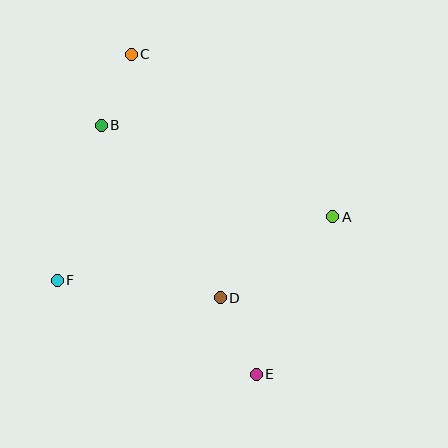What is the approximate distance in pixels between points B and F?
The distance between B and F is approximately 161 pixels.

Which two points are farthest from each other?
Points C and E are farthest from each other.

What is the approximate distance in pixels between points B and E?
The distance between B and E is approximately 293 pixels.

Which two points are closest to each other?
Points B and C are closest to each other.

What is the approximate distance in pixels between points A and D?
The distance between A and D is approximately 139 pixels.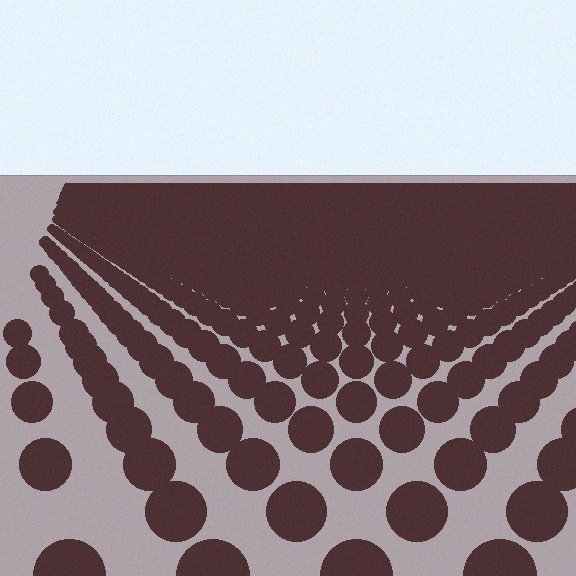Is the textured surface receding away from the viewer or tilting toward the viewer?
The surface is receding away from the viewer. Texture elements get smaller and denser toward the top.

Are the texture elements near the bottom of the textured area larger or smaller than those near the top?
Larger. Near the bottom, elements are closer to the viewer and appear at a bigger on-screen size.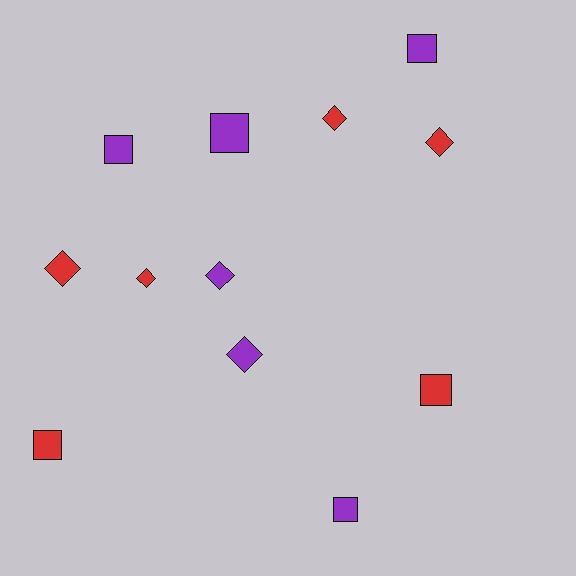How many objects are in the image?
There are 12 objects.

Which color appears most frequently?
Purple, with 6 objects.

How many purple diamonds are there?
There are 2 purple diamonds.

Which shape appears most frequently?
Square, with 6 objects.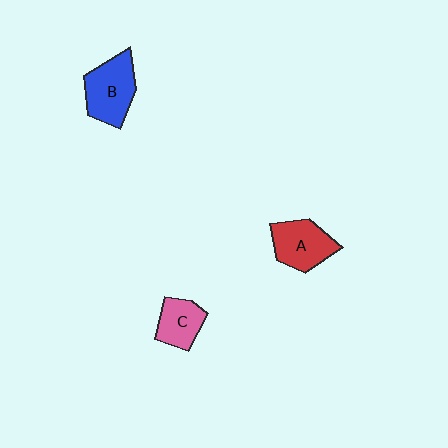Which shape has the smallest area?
Shape C (pink).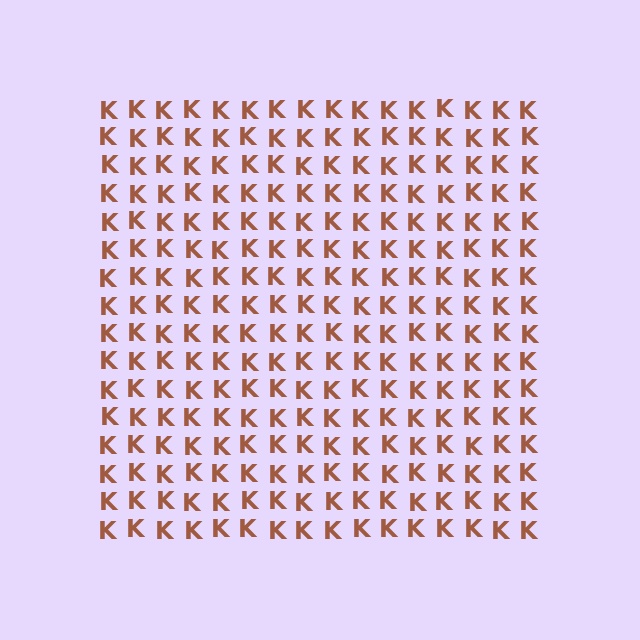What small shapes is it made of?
It is made of small letter K's.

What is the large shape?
The large shape is a square.